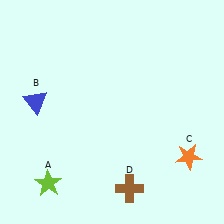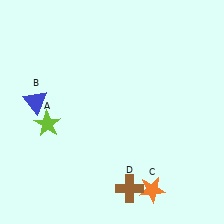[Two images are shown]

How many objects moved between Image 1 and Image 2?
2 objects moved between the two images.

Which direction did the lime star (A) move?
The lime star (A) moved up.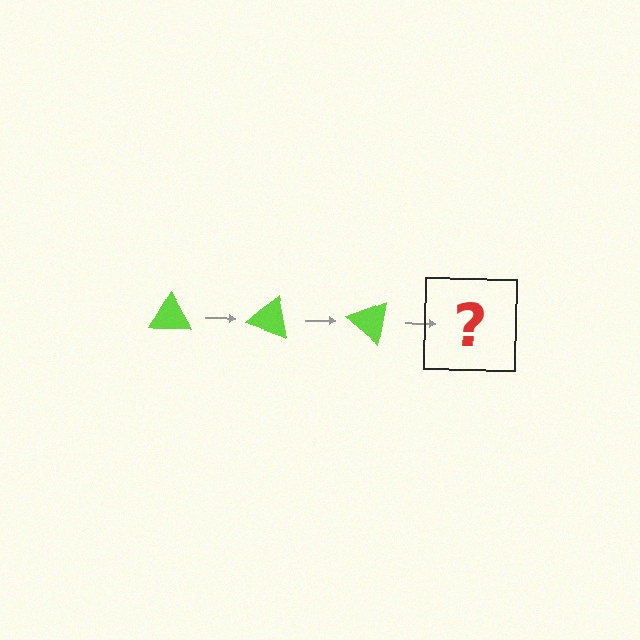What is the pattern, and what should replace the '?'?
The pattern is that the triangle rotates 20 degrees each step. The '?' should be a lime triangle rotated 60 degrees.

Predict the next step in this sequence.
The next step is a lime triangle rotated 60 degrees.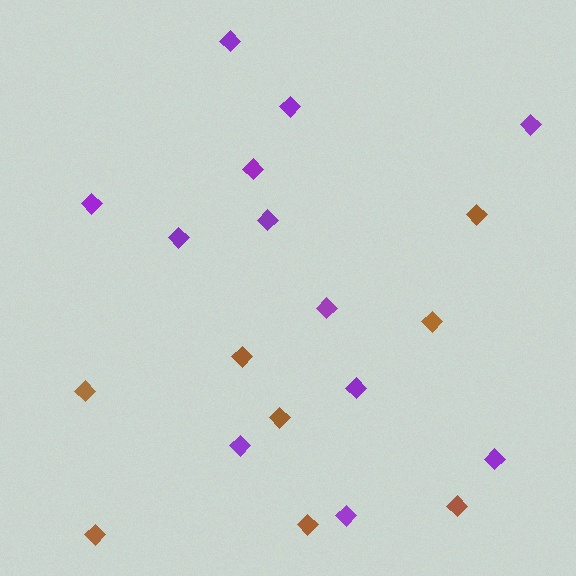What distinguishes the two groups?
There are 2 groups: one group of purple diamonds (12) and one group of brown diamonds (8).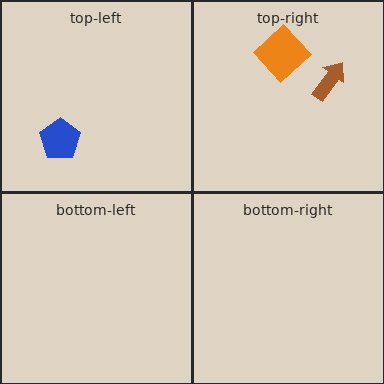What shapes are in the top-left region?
The blue pentagon.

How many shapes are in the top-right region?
2.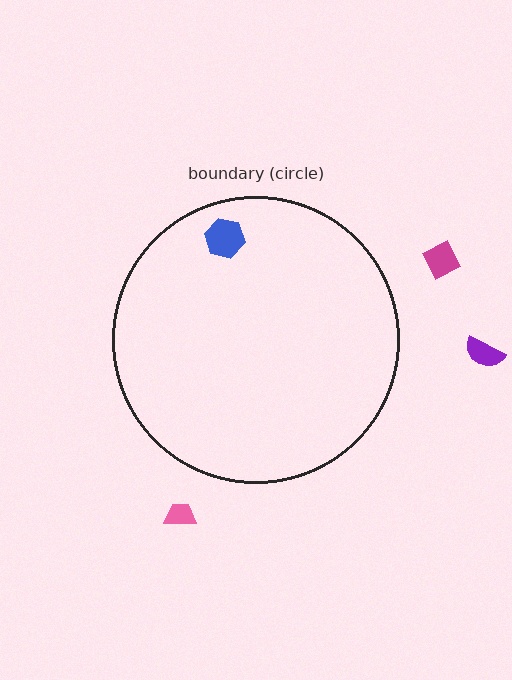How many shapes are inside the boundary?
1 inside, 3 outside.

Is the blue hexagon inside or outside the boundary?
Inside.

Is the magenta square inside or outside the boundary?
Outside.